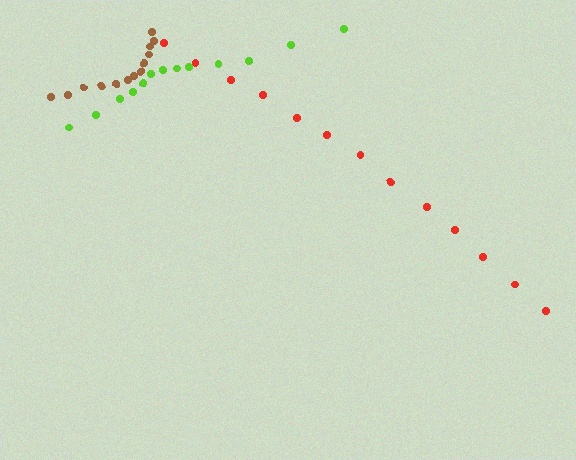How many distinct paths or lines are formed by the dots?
There are 3 distinct paths.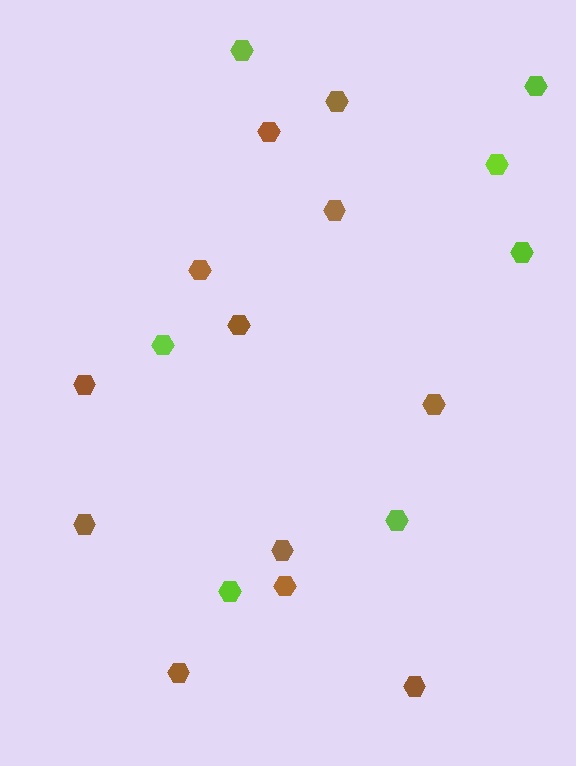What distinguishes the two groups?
There are 2 groups: one group of brown hexagons (12) and one group of lime hexagons (7).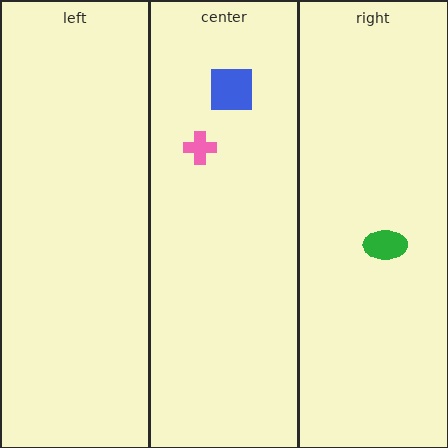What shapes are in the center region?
The blue square, the pink cross.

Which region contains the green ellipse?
The right region.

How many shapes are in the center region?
2.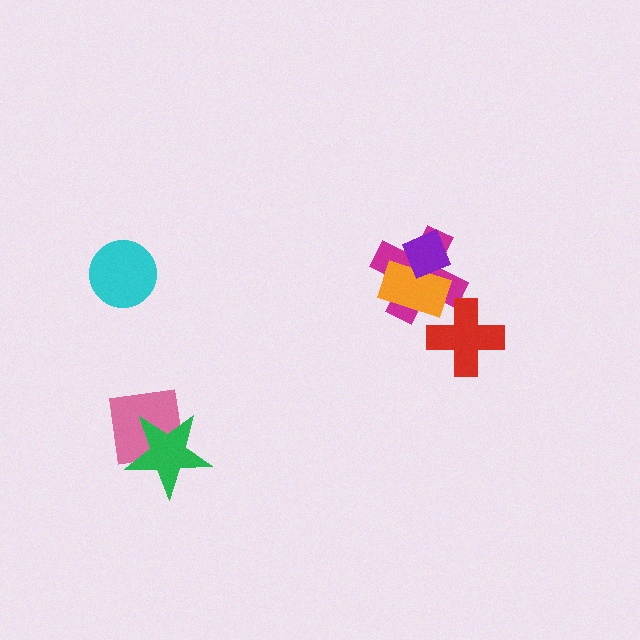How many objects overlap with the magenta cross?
2 objects overlap with the magenta cross.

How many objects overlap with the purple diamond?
2 objects overlap with the purple diamond.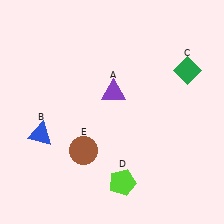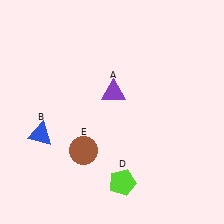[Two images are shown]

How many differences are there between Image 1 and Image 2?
There is 1 difference between the two images.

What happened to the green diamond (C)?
The green diamond (C) was removed in Image 2. It was in the top-right area of Image 1.